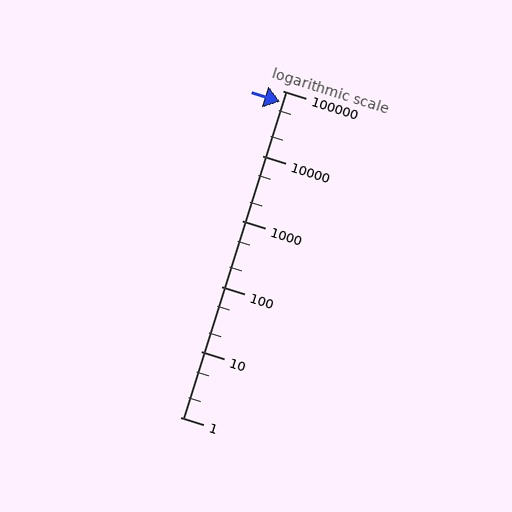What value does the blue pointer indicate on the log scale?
The pointer indicates approximately 67000.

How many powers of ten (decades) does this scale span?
The scale spans 5 decades, from 1 to 100000.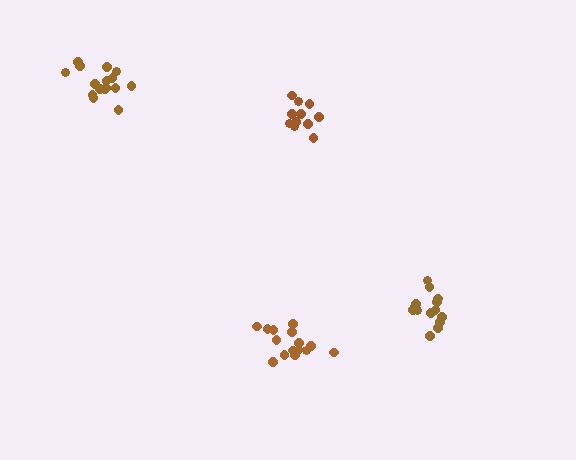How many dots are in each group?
Group 1: 11 dots, Group 2: 14 dots, Group 3: 15 dots, Group 4: 16 dots (56 total).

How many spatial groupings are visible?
There are 4 spatial groupings.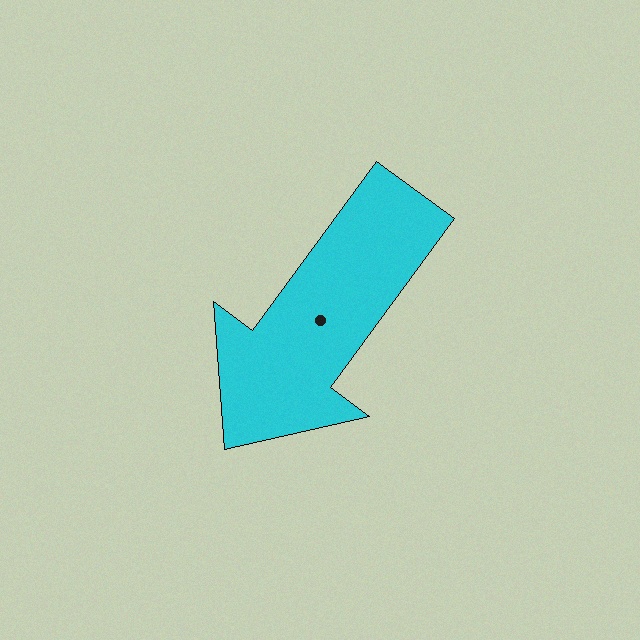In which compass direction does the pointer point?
Southwest.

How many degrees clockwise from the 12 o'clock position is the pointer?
Approximately 216 degrees.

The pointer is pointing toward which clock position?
Roughly 7 o'clock.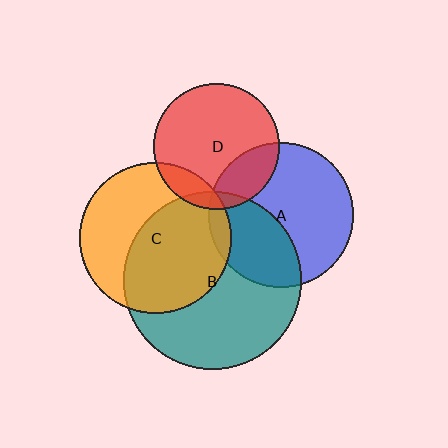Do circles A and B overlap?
Yes.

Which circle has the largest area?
Circle B (teal).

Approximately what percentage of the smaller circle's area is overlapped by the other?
Approximately 35%.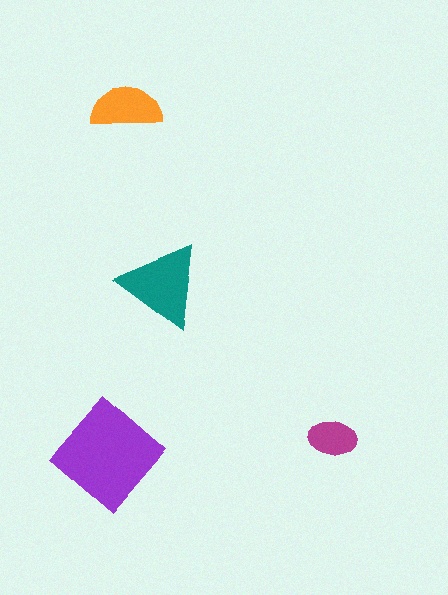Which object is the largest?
The purple diamond.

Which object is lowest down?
The purple diamond is bottommost.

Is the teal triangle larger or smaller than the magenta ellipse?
Larger.